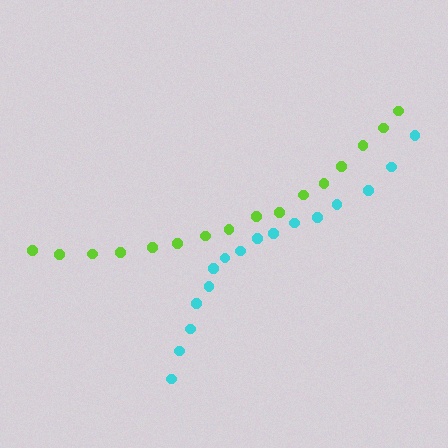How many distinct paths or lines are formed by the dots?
There are 2 distinct paths.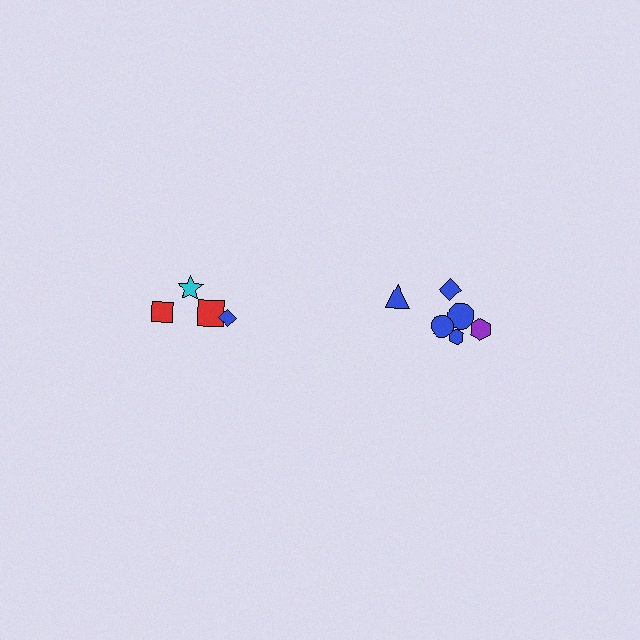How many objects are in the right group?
There are 6 objects.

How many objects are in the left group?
There are 4 objects.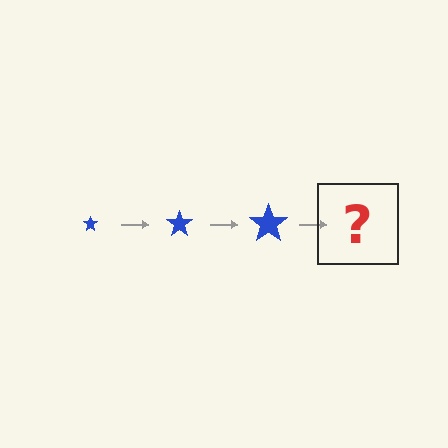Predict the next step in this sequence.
The next step is a blue star, larger than the previous one.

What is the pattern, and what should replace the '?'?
The pattern is that the star gets progressively larger each step. The '?' should be a blue star, larger than the previous one.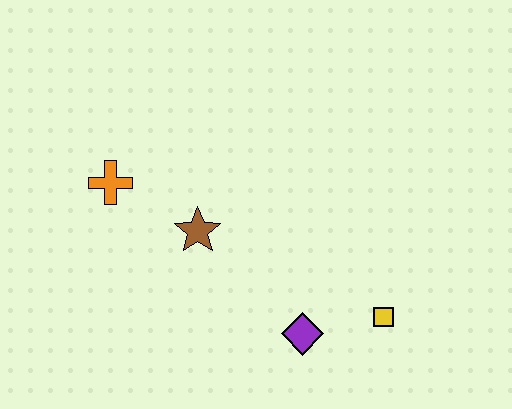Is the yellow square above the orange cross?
No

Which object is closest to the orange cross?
The brown star is closest to the orange cross.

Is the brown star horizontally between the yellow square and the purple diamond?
No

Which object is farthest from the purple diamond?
The orange cross is farthest from the purple diamond.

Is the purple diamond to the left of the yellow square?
Yes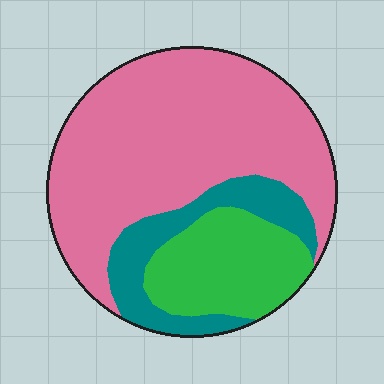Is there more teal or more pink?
Pink.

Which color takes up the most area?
Pink, at roughly 60%.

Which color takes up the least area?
Teal, at roughly 15%.